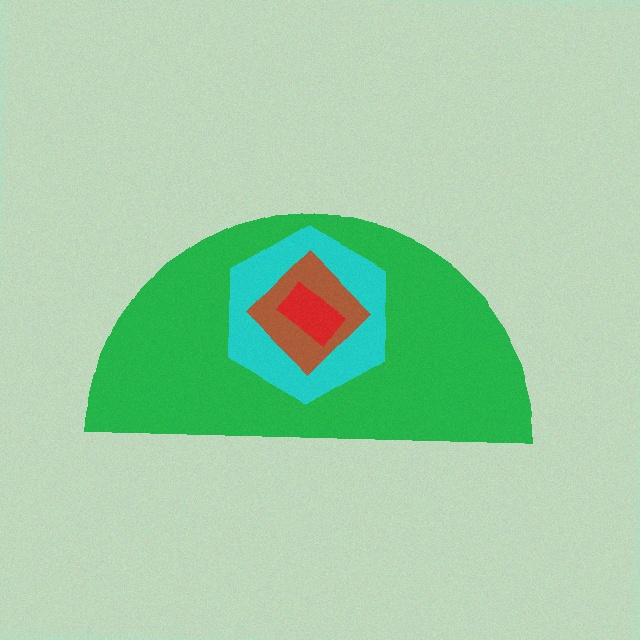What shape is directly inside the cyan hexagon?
The brown diamond.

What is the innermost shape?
The red rectangle.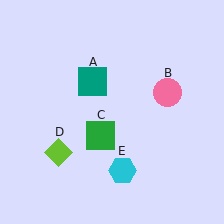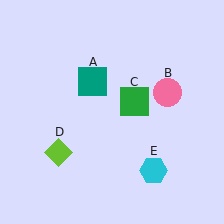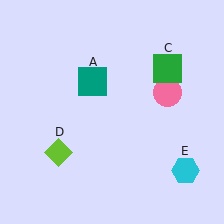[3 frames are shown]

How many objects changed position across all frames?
2 objects changed position: green square (object C), cyan hexagon (object E).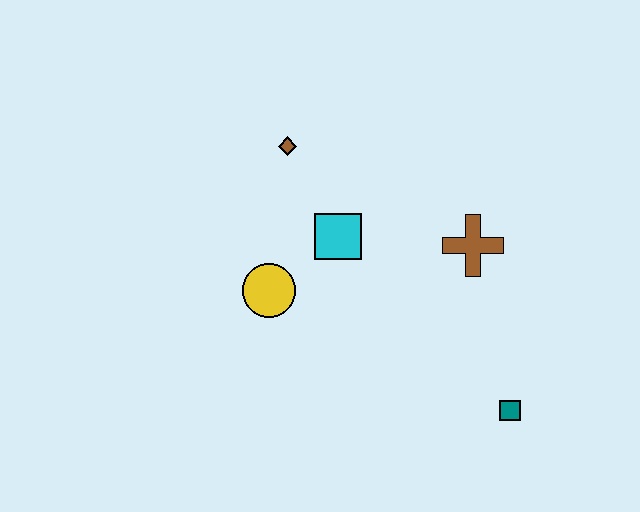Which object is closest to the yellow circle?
The cyan square is closest to the yellow circle.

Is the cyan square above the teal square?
Yes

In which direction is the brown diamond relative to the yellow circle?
The brown diamond is above the yellow circle.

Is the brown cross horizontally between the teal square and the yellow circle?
Yes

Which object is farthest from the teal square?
The brown diamond is farthest from the teal square.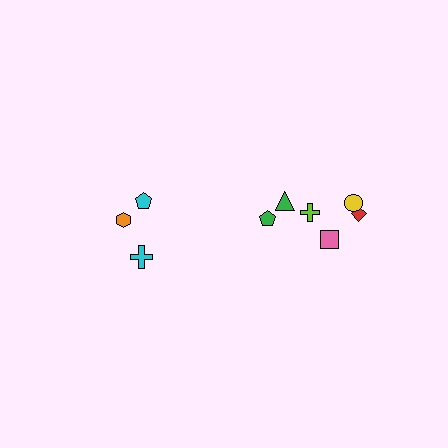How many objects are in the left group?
There are 3 objects.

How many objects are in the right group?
There are 6 objects.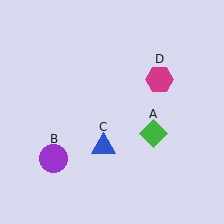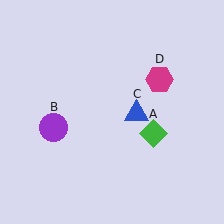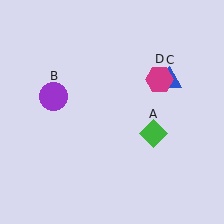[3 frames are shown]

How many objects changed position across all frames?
2 objects changed position: purple circle (object B), blue triangle (object C).